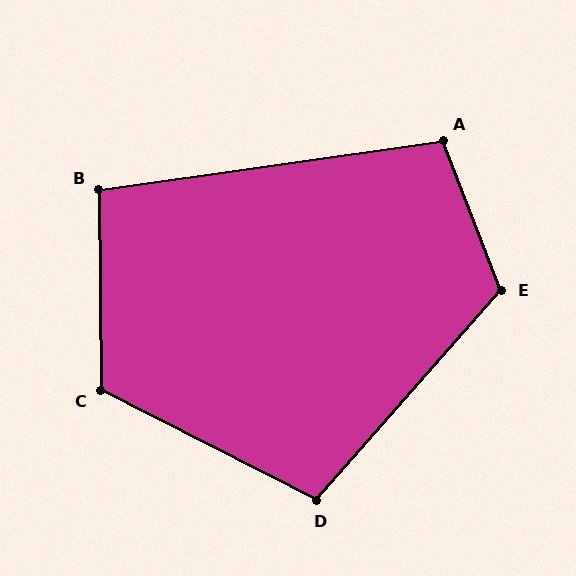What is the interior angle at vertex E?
Approximately 117 degrees (obtuse).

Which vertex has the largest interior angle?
C, at approximately 117 degrees.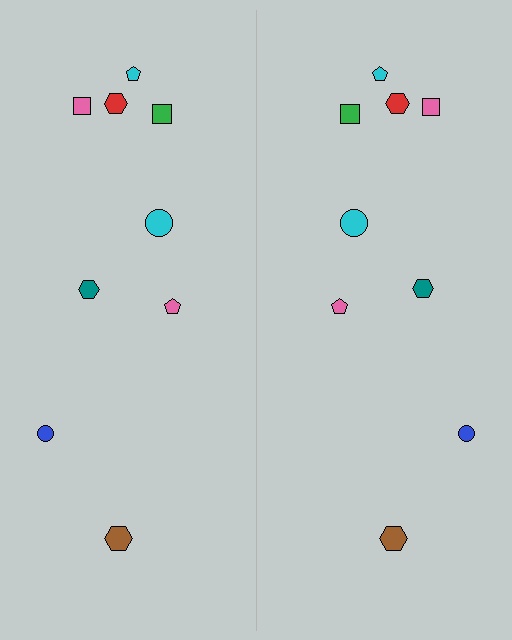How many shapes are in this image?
There are 18 shapes in this image.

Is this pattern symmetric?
Yes, this pattern has bilateral (reflection) symmetry.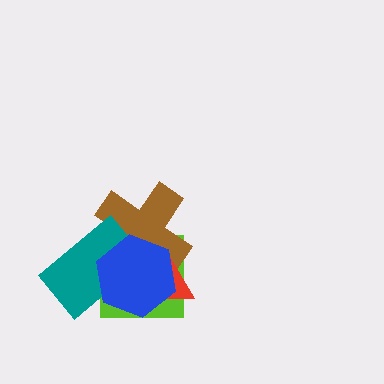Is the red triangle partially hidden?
Yes, it is partially covered by another shape.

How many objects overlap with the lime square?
4 objects overlap with the lime square.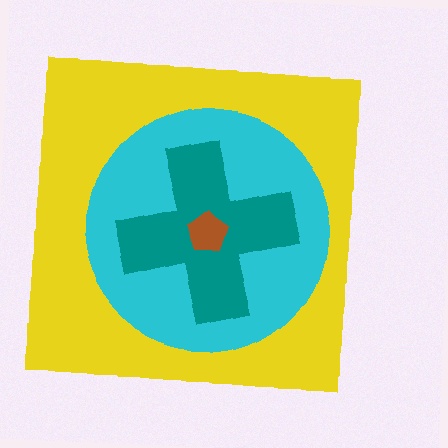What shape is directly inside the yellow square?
The cyan circle.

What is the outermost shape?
The yellow square.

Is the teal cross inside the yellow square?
Yes.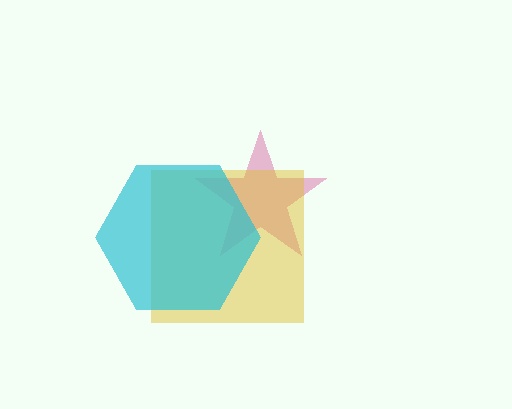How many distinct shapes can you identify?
There are 3 distinct shapes: a pink star, a yellow square, a cyan hexagon.